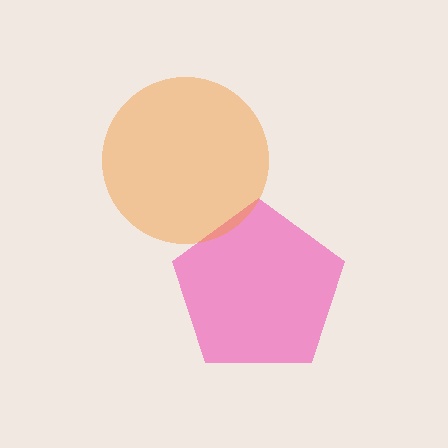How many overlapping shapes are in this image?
There are 2 overlapping shapes in the image.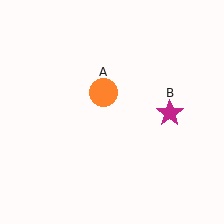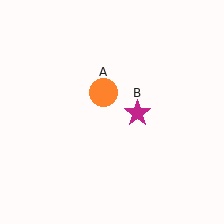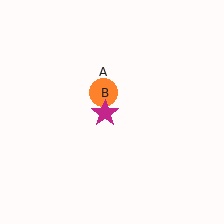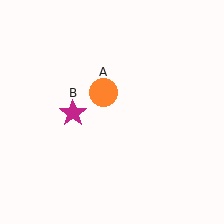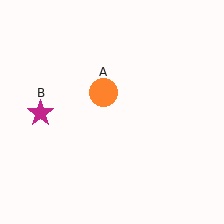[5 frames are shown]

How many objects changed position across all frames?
1 object changed position: magenta star (object B).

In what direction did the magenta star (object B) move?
The magenta star (object B) moved left.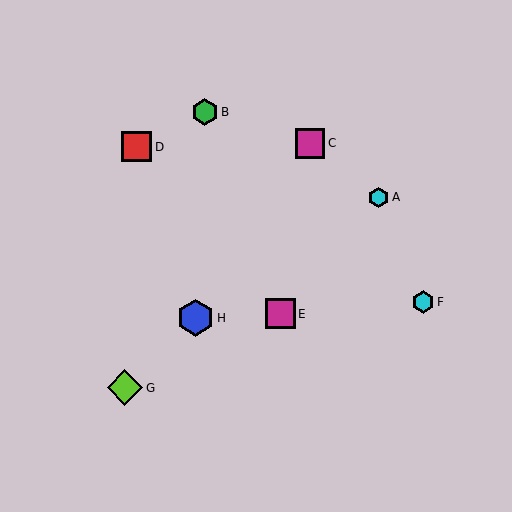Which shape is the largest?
The blue hexagon (labeled H) is the largest.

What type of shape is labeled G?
Shape G is a lime diamond.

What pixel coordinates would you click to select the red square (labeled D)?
Click at (137, 147) to select the red square D.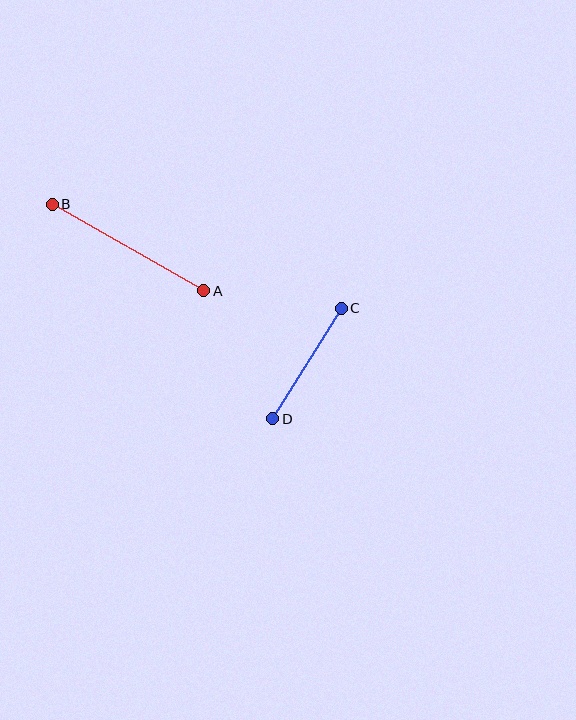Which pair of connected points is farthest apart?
Points A and B are farthest apart.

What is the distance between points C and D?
The distance is approximately 130 pixels.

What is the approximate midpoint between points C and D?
The midpoint is at approximately (307, 363) pixels.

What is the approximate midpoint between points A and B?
The midpoint is at approximately (128, 247) pixels.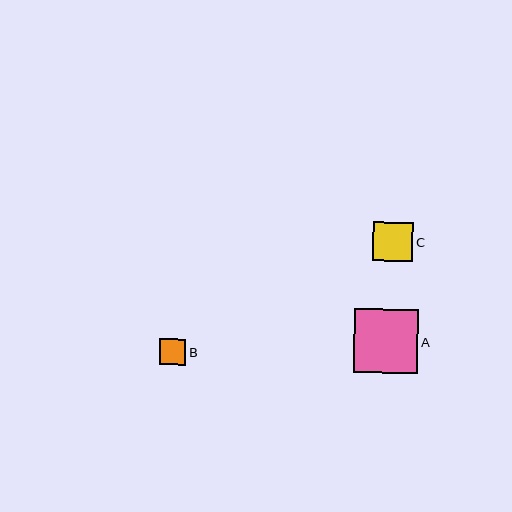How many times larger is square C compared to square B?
Square C is approximately 1.6 times the size of square B.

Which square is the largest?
Square A is the largest with a size of approximately 64 pixels.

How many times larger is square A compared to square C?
Square A is approximately 1.6 times the size of square C.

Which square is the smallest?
Square B is the smallest with a size of approximately 26 pixels.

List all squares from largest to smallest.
From largest to smallest: A, C, B.